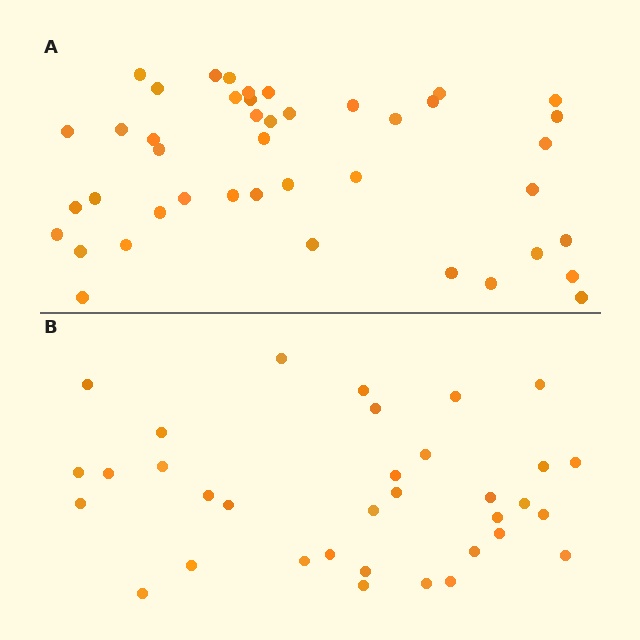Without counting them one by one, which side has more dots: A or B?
Region A (the top region) has more dots.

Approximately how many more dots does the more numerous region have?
Region A has roughly 8 or so more dots than region B.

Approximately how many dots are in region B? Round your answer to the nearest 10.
About 30 dots. (The exact count is 34, which rounds to 30.)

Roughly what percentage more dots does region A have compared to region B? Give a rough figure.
About 25% more.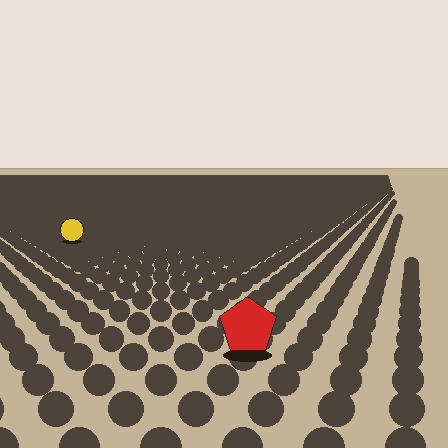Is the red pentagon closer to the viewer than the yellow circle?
Yes. The red pentagon is closer — you can tell from the texture gradient: the ground texture is coarser near it.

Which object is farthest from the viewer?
The yellow circle is farthest from the viewer. It appears smaller and the ground texture around it is denser.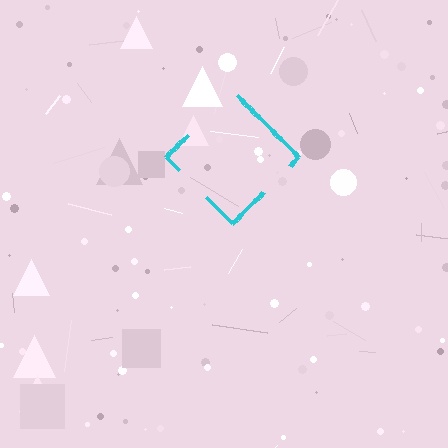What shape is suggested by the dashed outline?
The dashed outline suggests a diamond.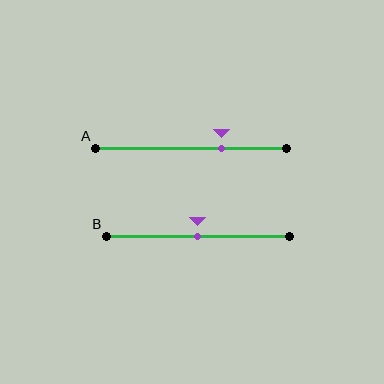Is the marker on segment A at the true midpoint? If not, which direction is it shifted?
No, the marker on segment A is shifted to the right by about 16% of the segment length.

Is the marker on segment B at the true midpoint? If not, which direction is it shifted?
Yes, the marker on segment B is at the true midpoint.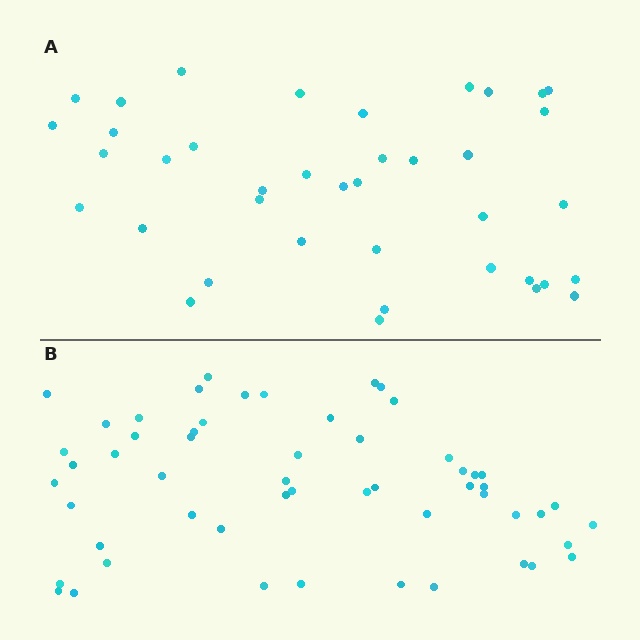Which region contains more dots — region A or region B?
Region B (the bottom region) has more dots.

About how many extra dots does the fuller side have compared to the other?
Region B has approximately 15 more dots than region A.